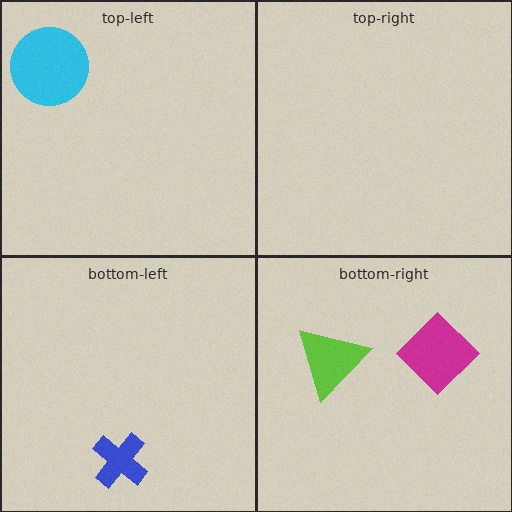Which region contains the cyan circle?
The top-left region.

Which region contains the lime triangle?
The bottom-right region.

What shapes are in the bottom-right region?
The magenta diamond, the lime triangle.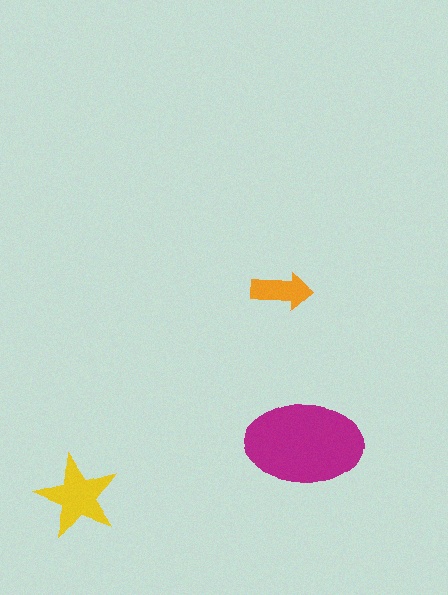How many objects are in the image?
There are 3 objects in the image.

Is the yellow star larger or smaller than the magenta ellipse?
Smaller.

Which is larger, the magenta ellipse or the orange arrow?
The magenta ellipse.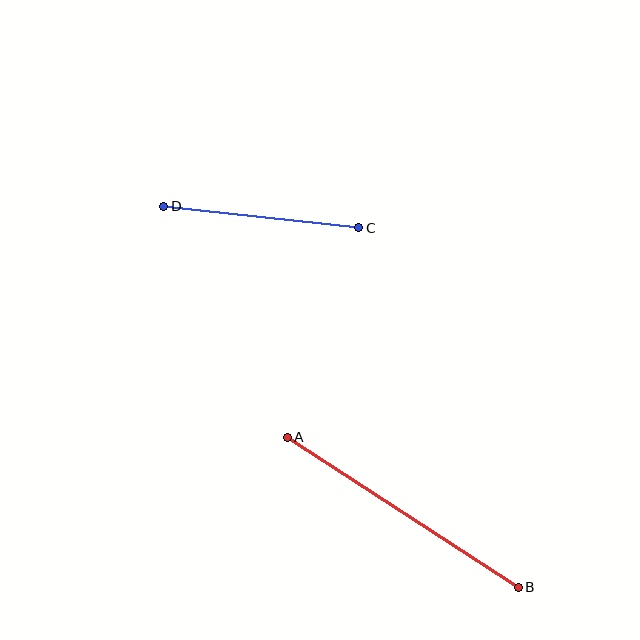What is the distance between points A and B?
The distance is approximately 275 pixels.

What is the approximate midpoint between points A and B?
The midpoint is at approximately (403, 512) pixels.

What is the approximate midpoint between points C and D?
The midpoint is at approximately (261, 217) pixels.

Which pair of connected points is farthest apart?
Points A and B are farthest apart.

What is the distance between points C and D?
The distance is approximately 196 pixels.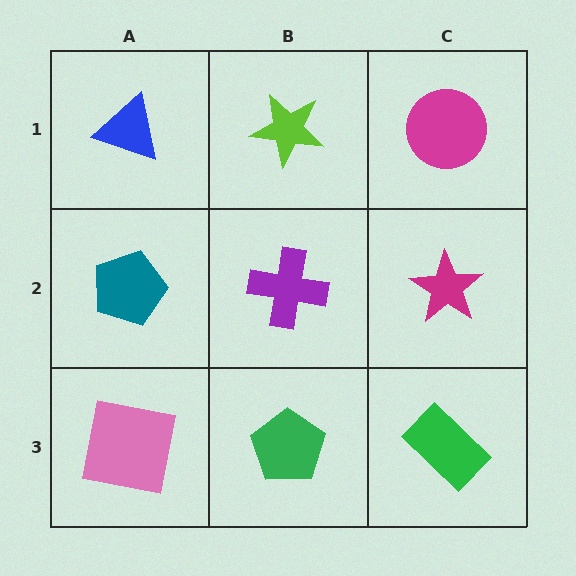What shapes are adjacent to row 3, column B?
A purple cross (row 2, column B), a pink square (row 3, column A), a green rectangle (row 3, column C).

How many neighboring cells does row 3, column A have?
2.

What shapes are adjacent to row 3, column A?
A teal pentagon (row 2, column A), a green pentagon (row 3, column B).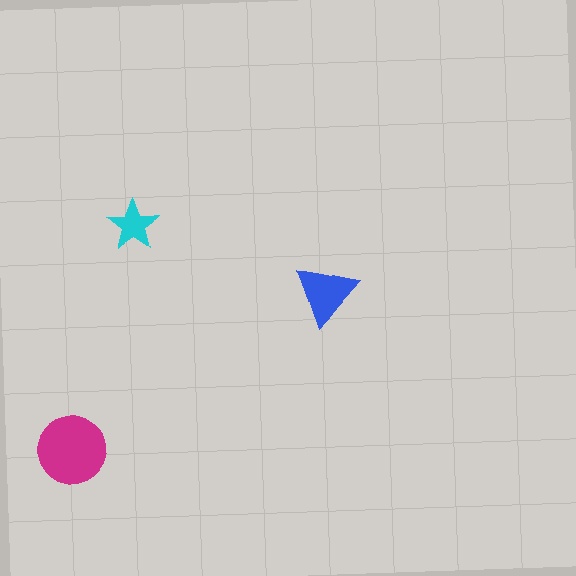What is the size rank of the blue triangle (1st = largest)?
2nd.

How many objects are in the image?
There are 3 objects in the image.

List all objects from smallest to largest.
The cyan star, the blue triangle, the magenta circle.